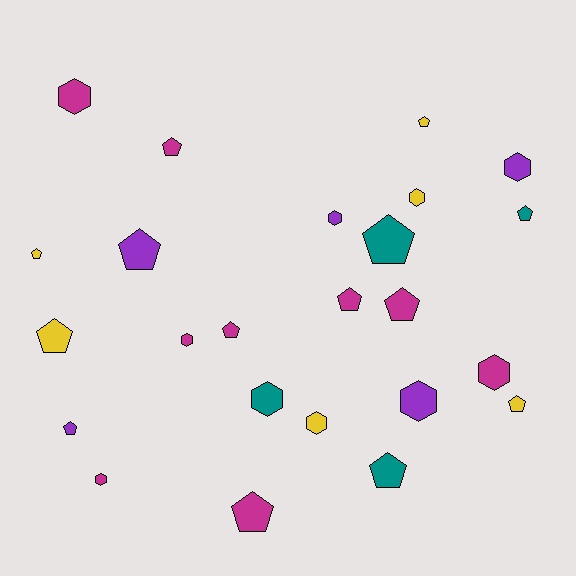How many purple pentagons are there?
There are 2 purple pentagons.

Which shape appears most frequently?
Pentagon, with 14 objects.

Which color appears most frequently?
Magenta, with 9 objects.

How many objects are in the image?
There are 24 objects.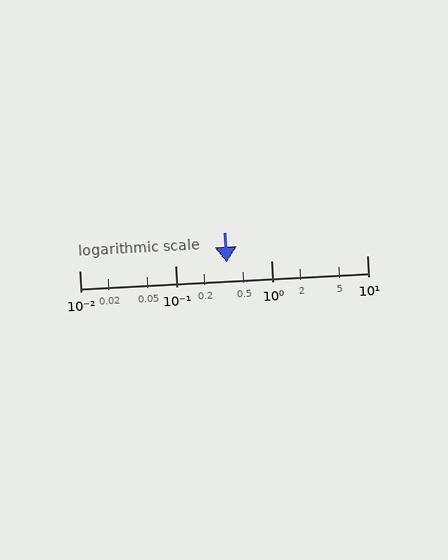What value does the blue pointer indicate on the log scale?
The pointer indicates approximately 0.34.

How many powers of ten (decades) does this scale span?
The scale spans 3 decades, from 0.01 to 10.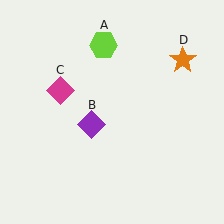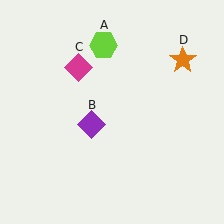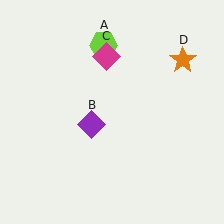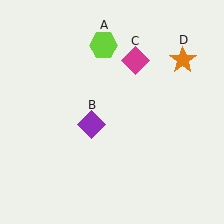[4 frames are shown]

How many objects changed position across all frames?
1 object changed position: magenta diamond (object C).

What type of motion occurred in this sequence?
The magenta diamond (object C) rotated clockwise around the center of the scene.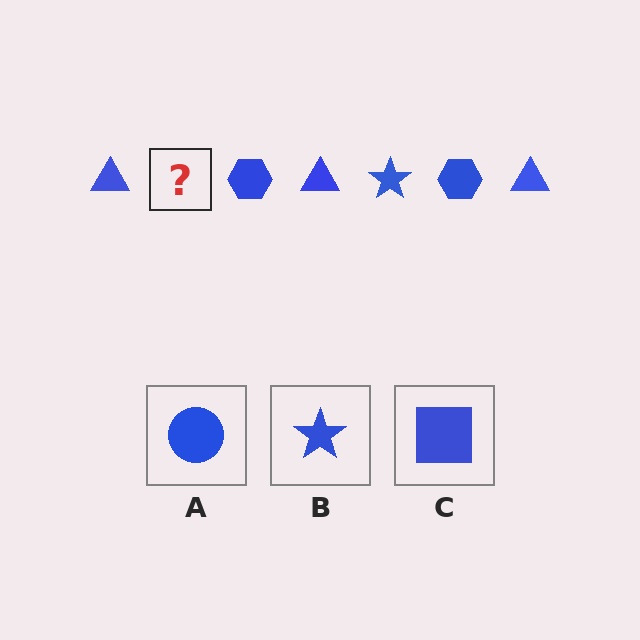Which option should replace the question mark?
Option B.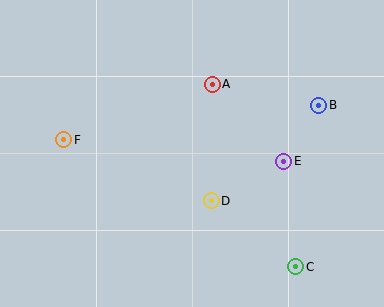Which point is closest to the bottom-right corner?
Point C is closest to the bottom-right corner.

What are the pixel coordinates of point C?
Point C is at (296, 267).